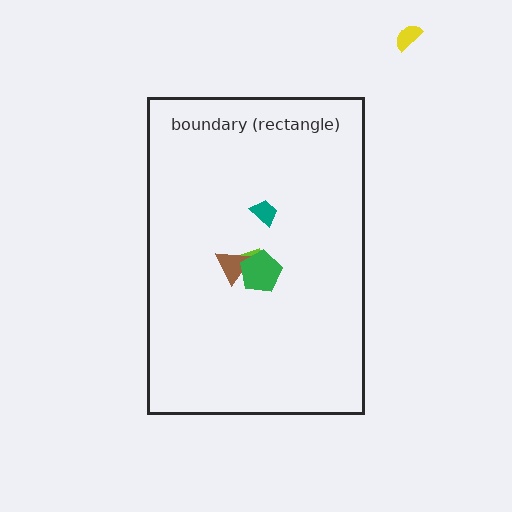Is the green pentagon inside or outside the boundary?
Inside.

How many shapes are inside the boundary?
4 inside, 1 outside.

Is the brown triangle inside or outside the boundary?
Inside.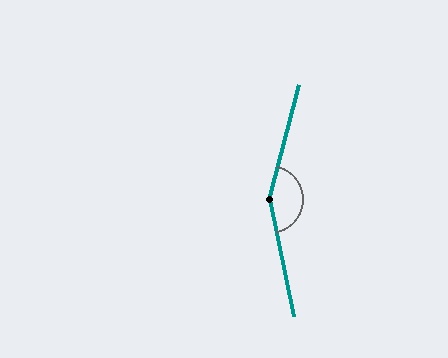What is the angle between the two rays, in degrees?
Approximately 154 degrees.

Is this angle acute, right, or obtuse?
It is obtuse.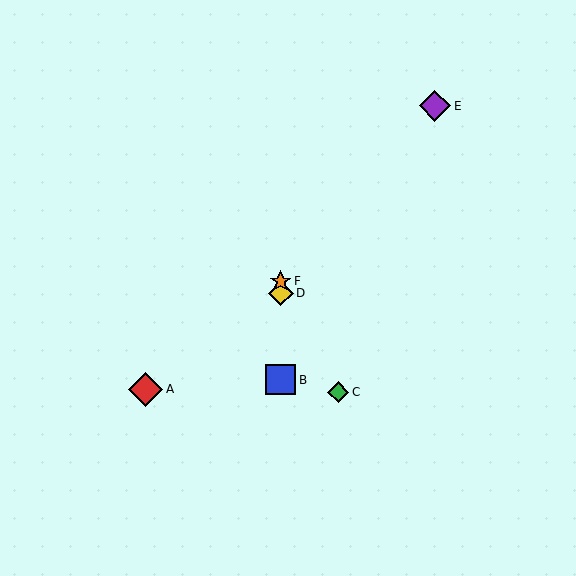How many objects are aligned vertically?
3 objects (B, D, F) are aligned vertically.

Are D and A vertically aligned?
No, D is at x≈281 and A is at x≈146.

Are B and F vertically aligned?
Yes, both are at x≈281.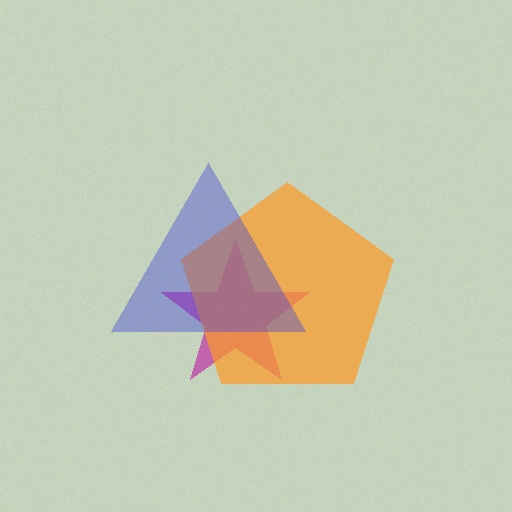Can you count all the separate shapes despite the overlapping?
Yes, there are 3 separate shapes.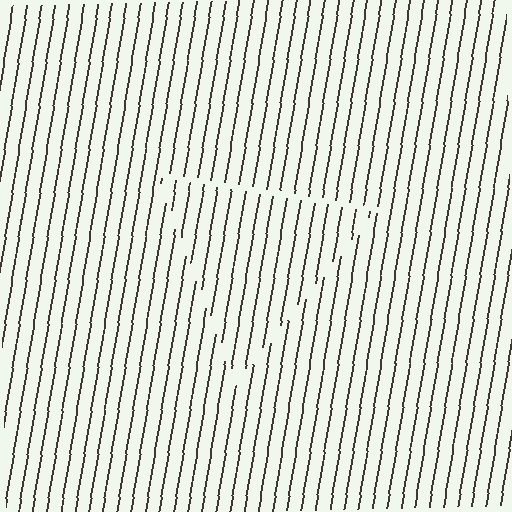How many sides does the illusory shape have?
3 sides — the line-ends trace a triangle.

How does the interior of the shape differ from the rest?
The interior of the shape contains the same grating, shifted by half a period — the contour is defined by the phase discontinuity where line-ends from the inner and outer gratings abut.